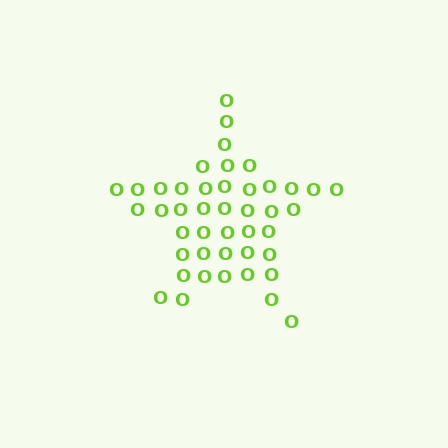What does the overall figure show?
The overall figure shows a star.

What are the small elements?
The small elements are letter O's.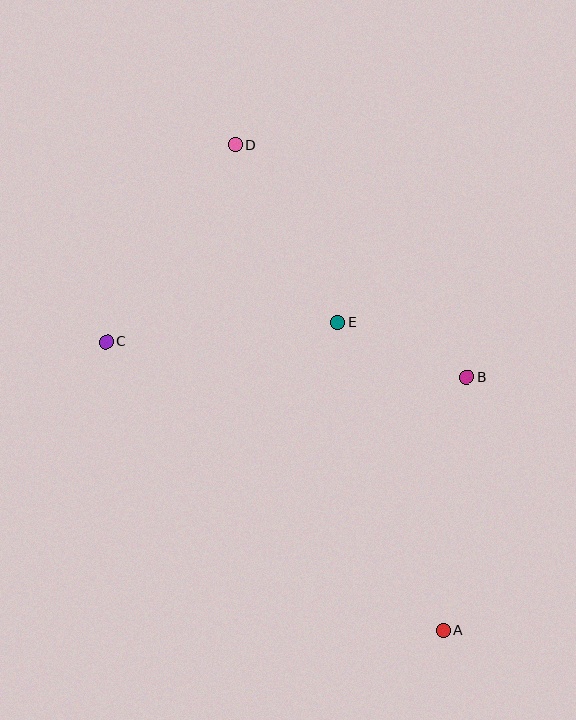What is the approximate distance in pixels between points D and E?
The distance between D and E is approximately 204 pixels.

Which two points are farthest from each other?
Points A and D are farthest from each other.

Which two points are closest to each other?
Points B and E are closest to each other.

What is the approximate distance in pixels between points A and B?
The distance between A and B is approximately 254 pixels.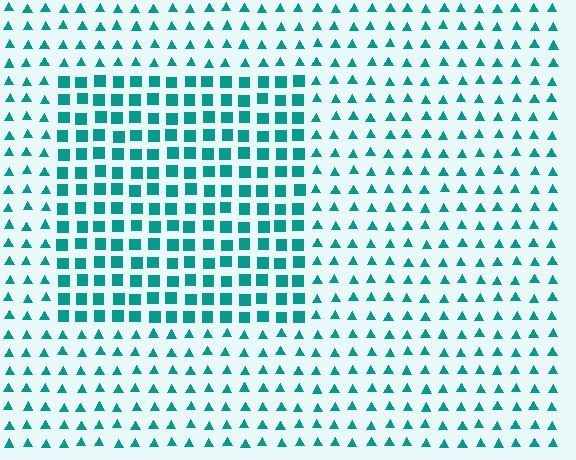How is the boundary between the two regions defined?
The boundary is defined by a change in element shape: squares inside vs. triangles outside. All elements share the same color and spacing.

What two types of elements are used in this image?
The image uses squares inside the rectangle region and triangles outside it.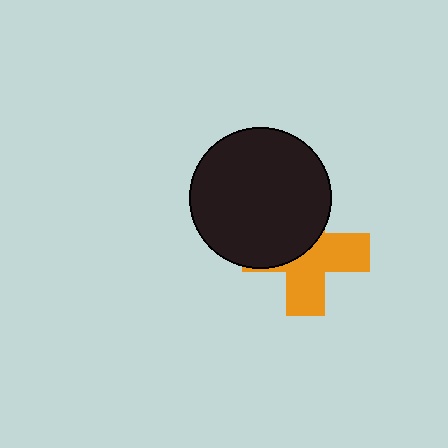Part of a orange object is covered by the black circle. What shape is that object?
It is a cross.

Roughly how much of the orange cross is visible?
About half of it is visible (roughly 52%).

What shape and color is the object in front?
The object in front is a black circle.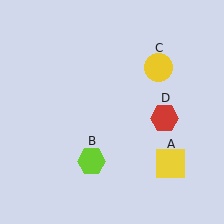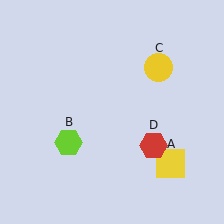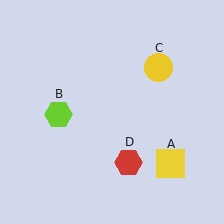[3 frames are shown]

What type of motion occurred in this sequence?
The lime hexagon (object B), red hexagon (object D) rotated clockwise around the center of the scene.